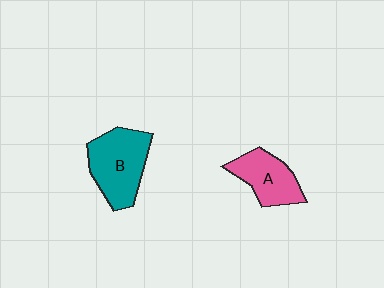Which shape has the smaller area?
Shape A (pink).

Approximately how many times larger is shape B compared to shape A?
Approximately 1.4 times.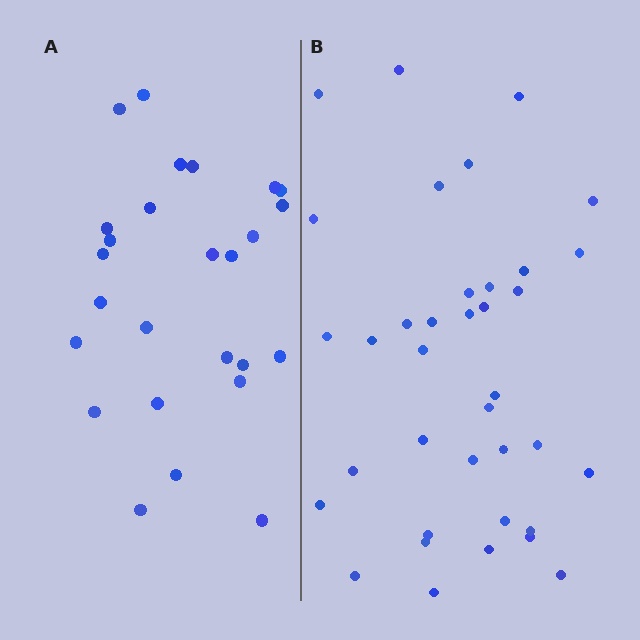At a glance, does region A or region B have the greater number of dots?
Region B (the right region) has more dots.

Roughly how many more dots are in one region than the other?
Region B has roughly 12 or so more dots than region A.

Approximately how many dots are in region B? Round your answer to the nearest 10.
About 40 dots. (The exact count is 37, which rounds to 40.)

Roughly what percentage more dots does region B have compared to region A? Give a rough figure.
About 40% more.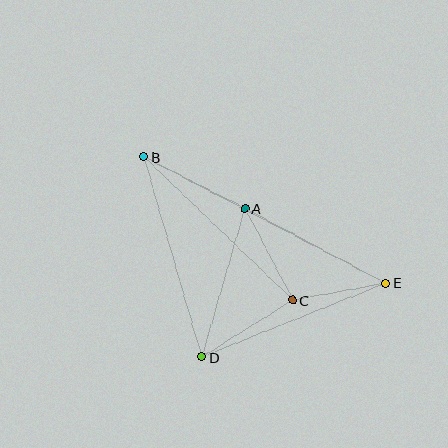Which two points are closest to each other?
Points C and E are closest to each other.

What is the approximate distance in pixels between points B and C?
The distance between B and C is approximately 206 pixels.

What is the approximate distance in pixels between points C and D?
The distance between C and D is approximately 107 pixels.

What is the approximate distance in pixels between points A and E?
The distance between A and E is approximately 159 pixels.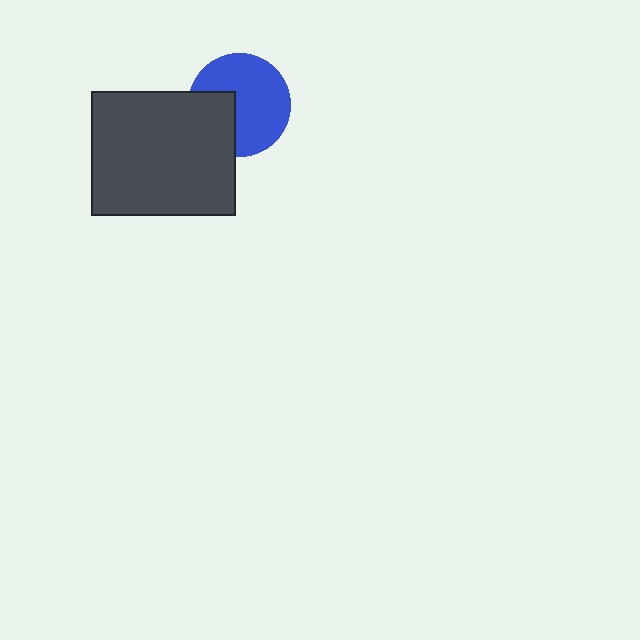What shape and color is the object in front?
The object in front is a dark gray rectangle.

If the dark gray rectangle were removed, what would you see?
You would see the complete blue circle.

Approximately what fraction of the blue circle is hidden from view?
Roughly 30% of the blue circle is hidden behind the dark gray rectangle.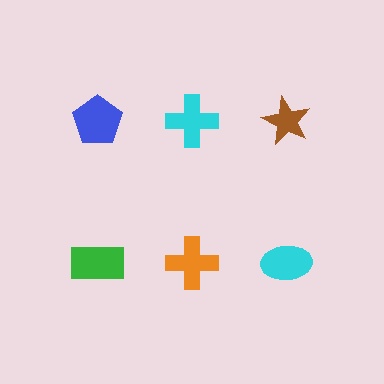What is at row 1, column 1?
A blue pentagon.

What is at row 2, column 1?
A green rectangle.